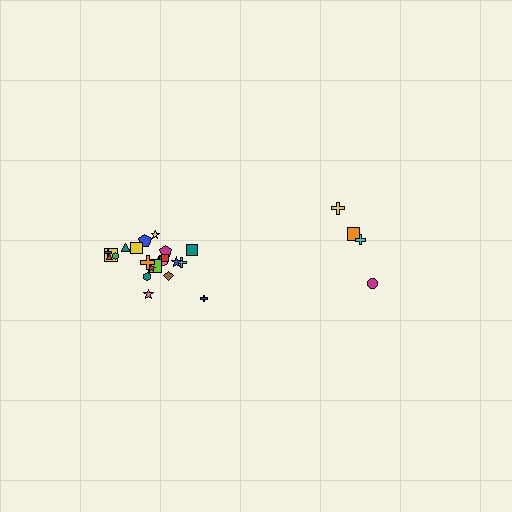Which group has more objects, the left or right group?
The left group.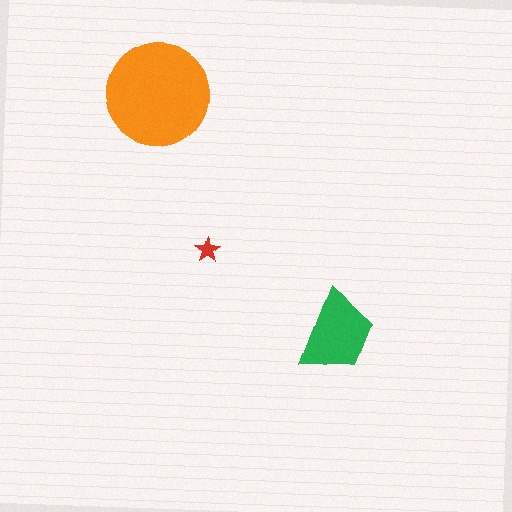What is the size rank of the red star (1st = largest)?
3rd.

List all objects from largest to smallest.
The orange circle, the green trapezoid, the red star.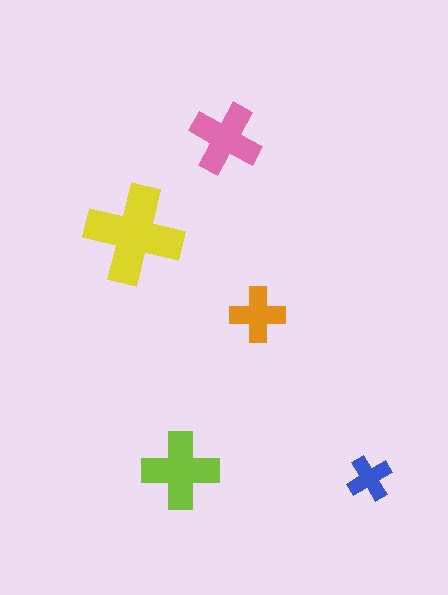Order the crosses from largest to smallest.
the yellow one, the lime one, the pink one, the orange one, the blue one.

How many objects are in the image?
There are 5 objects in the image.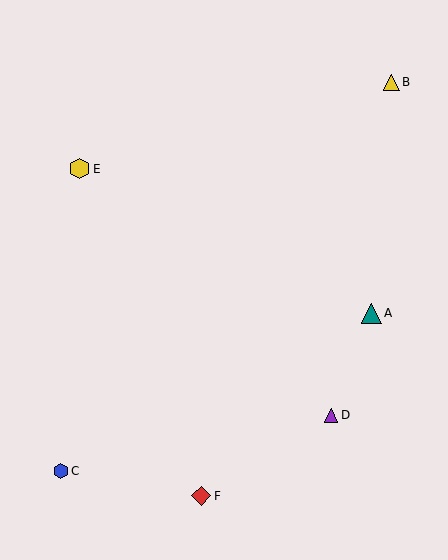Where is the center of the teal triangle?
The center of the teal triangle is at (371, 314).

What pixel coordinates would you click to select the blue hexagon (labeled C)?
Click at (61, 471) to select the blue hexagon C.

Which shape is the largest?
The yellow hexagon (labeled E) is the largest.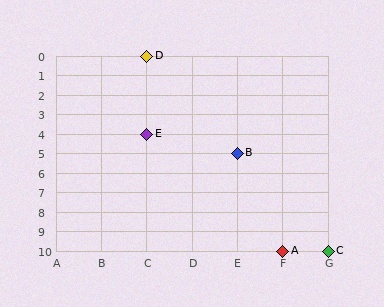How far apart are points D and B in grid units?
Points D and B are 2 columns and 5 rows apart (about 5.4 grid units diagonally).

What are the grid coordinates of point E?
Point E is at grid coordinates (C, 4).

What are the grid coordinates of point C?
Point C is at grid coordinates (G, 10).